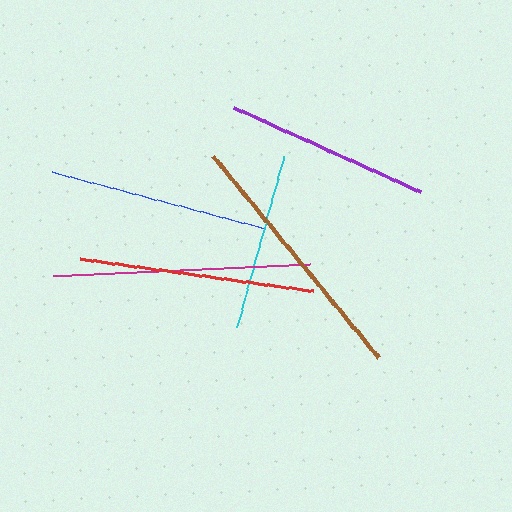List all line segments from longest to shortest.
From longest to shortest: brown, magenta, red, blue, purple, cyan.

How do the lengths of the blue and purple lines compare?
The blue and purple lines are approximately the same length.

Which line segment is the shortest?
The cyan line is the shortest at approximately 177 pixels.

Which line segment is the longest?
The brown line is the longest at approximately 261 pixels.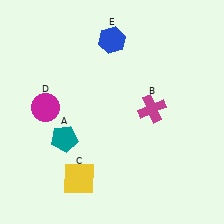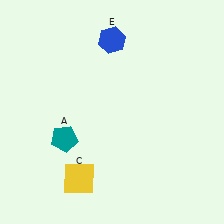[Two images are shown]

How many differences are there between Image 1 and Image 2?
There are 2 differences between the two images.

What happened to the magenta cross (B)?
The magenta cross (B) was removed in Image 2. It was in the top-right area of Image 1.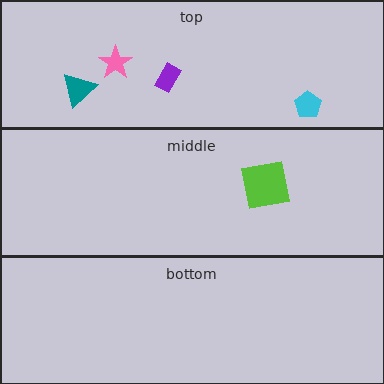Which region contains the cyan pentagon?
The top region.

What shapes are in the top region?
The cyan pentagon, the pink star, the purple rectangle, the teal triangle.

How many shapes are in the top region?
4.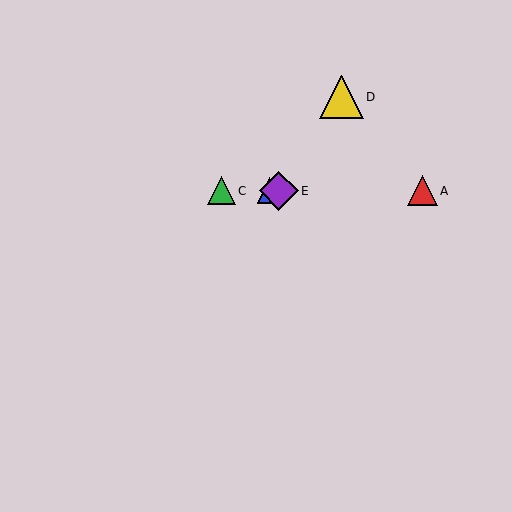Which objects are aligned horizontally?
Objects A, B, C, E are aligned horizontally.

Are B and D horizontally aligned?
No, B is at y≈191 and D is at y≈97.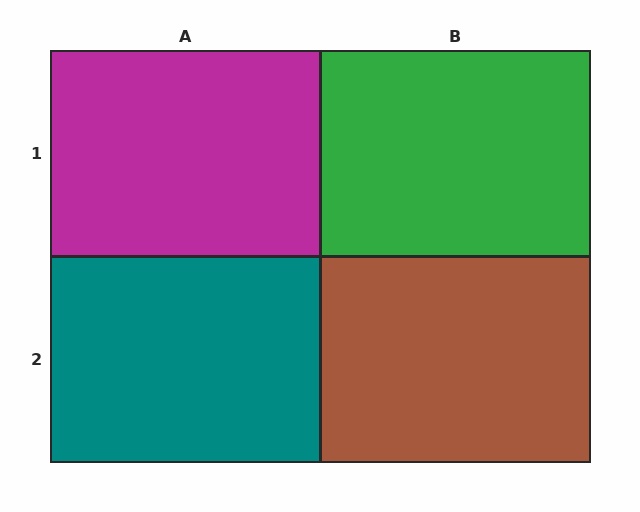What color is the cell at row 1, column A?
Magenta.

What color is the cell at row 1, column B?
Green.